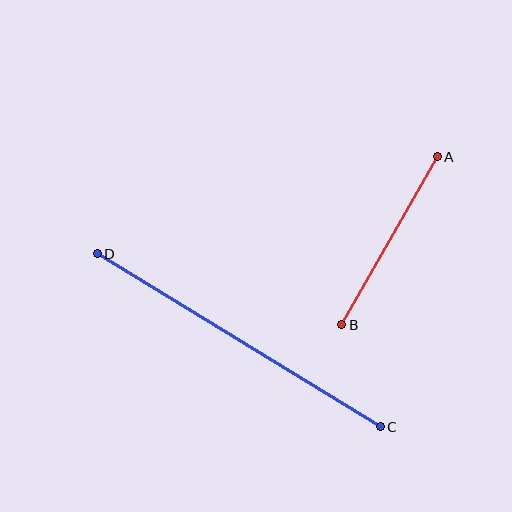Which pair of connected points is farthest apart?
Points C and D are farthest apart.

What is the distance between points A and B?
The distance is approximately 193 pixels.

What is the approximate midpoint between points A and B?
The midpoint is at approximately (390, 241) pixels.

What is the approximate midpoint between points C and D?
The midpoint is at approximately (239, 340) pixels.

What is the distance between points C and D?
The distance is approximately 332 pixels.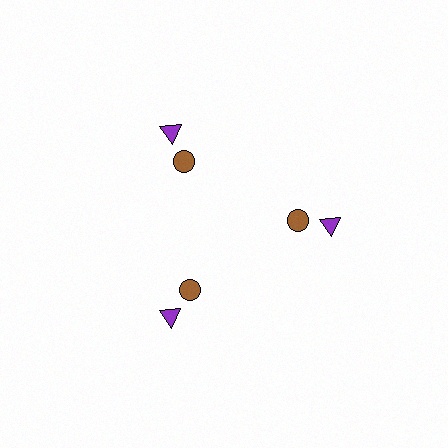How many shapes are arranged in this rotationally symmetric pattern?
There are 6 shapes, arranged in 3 groups of 2.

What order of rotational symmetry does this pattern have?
This pattern has 3-fold rotational symmetry.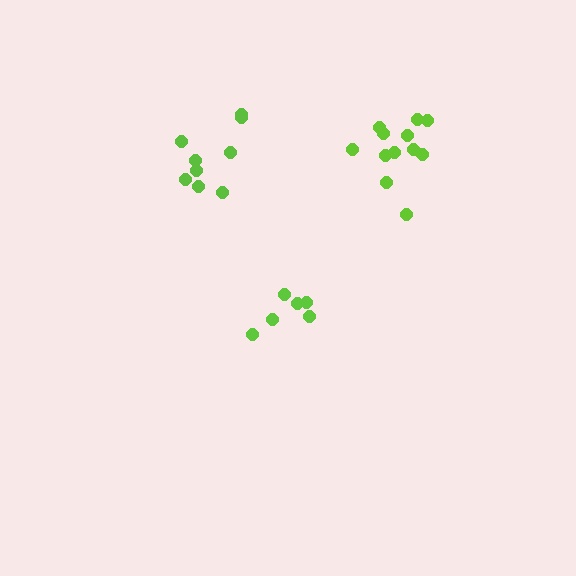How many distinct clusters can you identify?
There are 3 distinct clusters.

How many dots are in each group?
Group 1: 6 dots, Group 2: 9 dots, Group 3: 12 dots (27 total).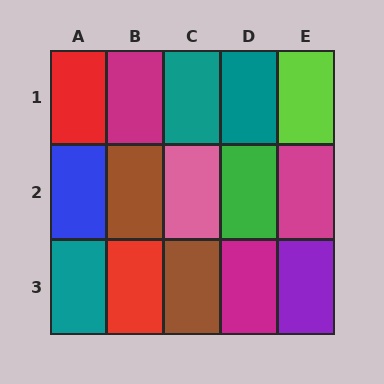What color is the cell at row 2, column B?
Brown.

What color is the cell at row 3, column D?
Magenta.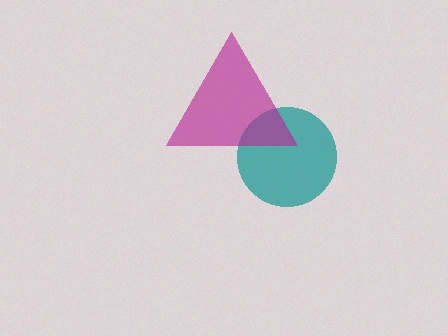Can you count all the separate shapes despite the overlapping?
Yes, there are 2 separate shapes.